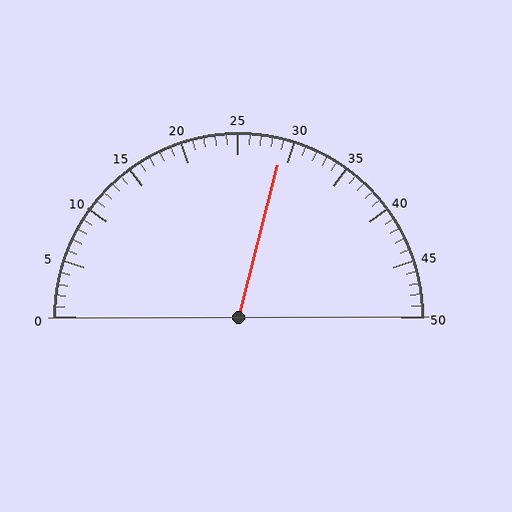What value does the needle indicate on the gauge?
The needle indicates approximately 29.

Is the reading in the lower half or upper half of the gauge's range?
The reading is in the upper half of the range (0 to 50).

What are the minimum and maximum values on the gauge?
The gauge ranges from 0 to 50.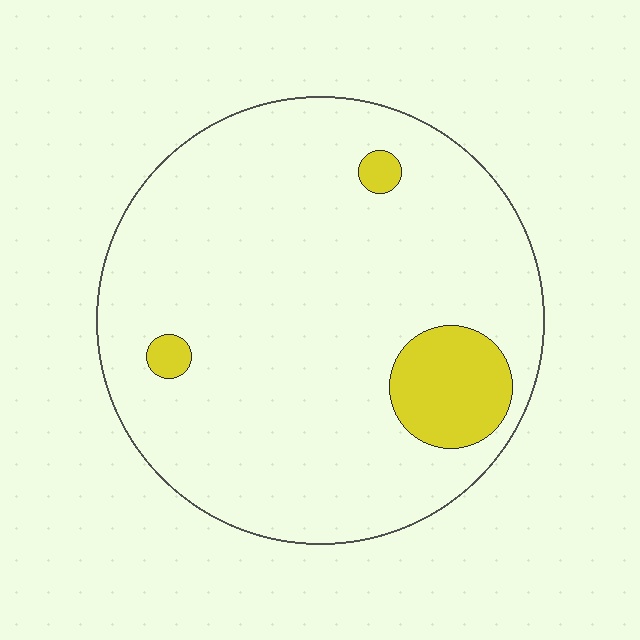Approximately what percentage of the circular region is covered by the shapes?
Approximately 10%.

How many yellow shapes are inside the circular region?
3.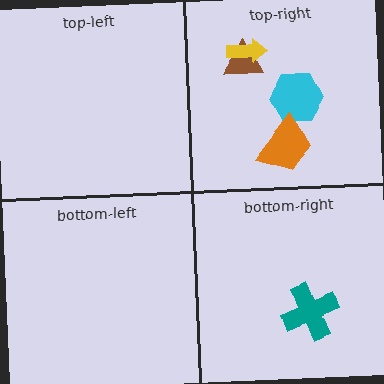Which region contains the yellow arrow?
The top-right region.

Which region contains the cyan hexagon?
The top-right region.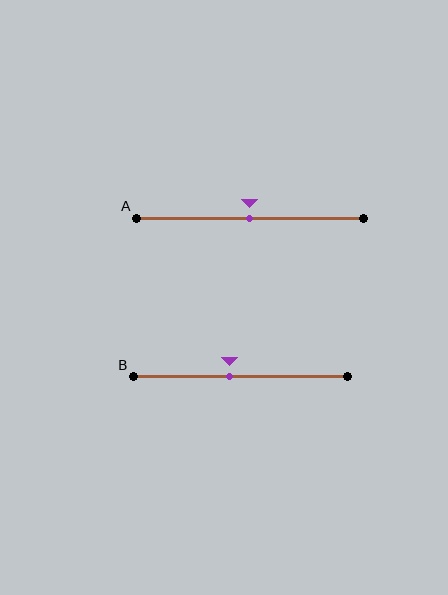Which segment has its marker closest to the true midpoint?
Segment A has its marker closest to the true midpoint.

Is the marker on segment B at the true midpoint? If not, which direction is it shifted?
No, the marker on segment B is shifted to the left by about 5% of the segment length.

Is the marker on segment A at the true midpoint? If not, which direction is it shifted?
Yes, the marker on segment A is at the true midpoint.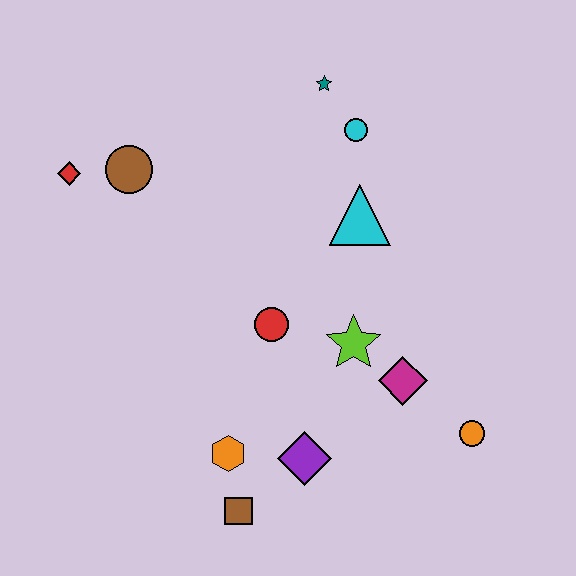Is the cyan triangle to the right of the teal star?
Yes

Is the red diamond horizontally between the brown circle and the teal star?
No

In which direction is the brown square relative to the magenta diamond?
The brown square is to the left of the magenta diamond.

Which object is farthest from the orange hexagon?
The teal star is farthest from the orange hexagon.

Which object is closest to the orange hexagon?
The brown square is closest to the orange hexagon.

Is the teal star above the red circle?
Yes